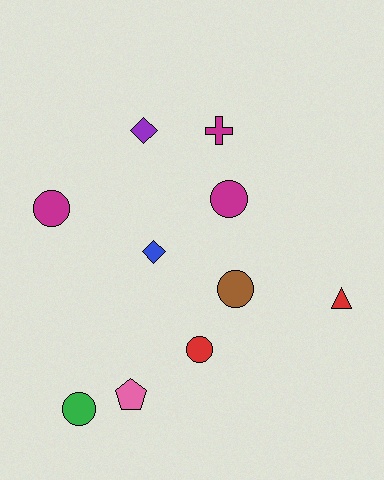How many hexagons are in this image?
There are no hexagons.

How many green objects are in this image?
There is 1 green object.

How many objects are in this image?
There are 10 objects.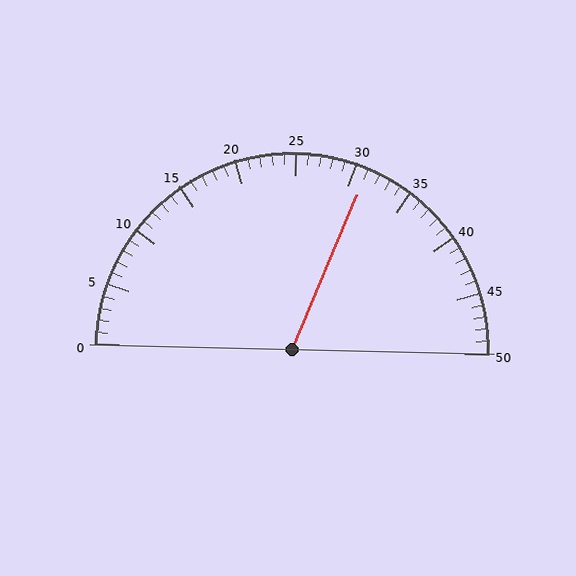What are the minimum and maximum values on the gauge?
The gauge ranges from 0 to 50.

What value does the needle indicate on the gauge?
The needle indicates approximately 31.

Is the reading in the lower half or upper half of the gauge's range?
The reading is in the upper half of the range (0 to 50).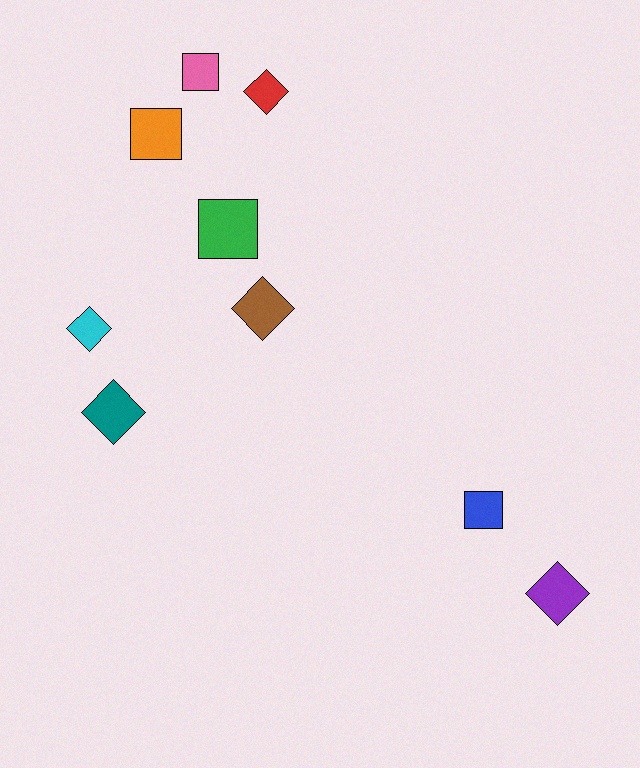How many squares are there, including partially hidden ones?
There are 4 squares.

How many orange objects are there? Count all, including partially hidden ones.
There is 1 orange object.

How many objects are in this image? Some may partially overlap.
There are 9 objects.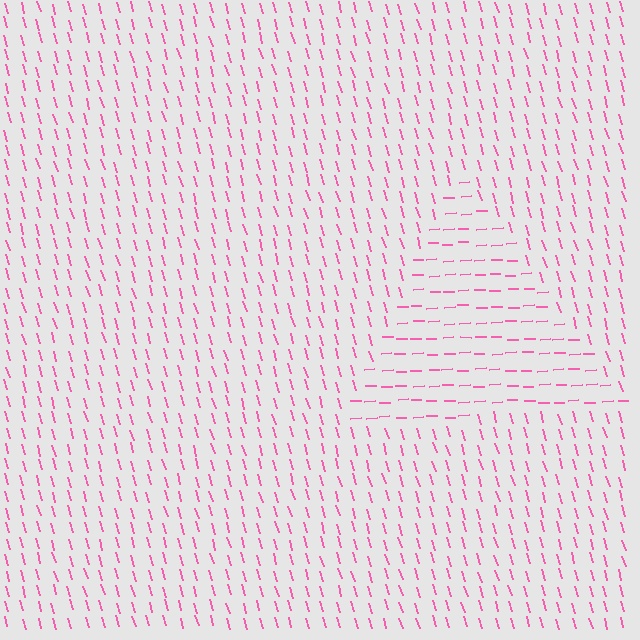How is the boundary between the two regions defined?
The boundary is defined purely by a change in line orientation (approximately 76 degrees difference). All lines are the same color and thickness.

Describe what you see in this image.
The image is filled with small pink line segments. A triangle region in the image has lines oriented differently from the surrounding lines, creating a visible texture boundary.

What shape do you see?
I see a triangle.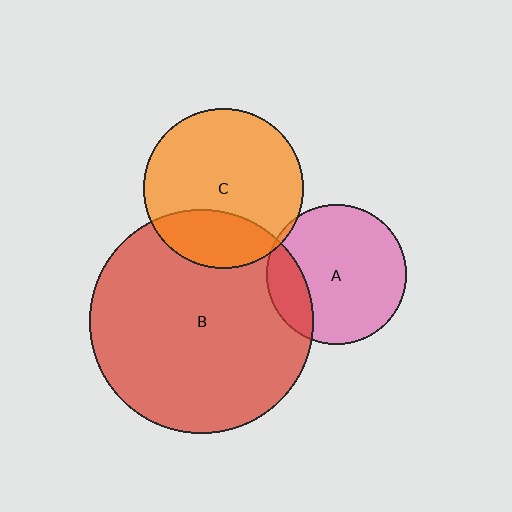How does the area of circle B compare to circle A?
Approximately 2.6 times.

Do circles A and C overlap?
Yes.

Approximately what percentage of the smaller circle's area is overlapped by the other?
Approximately 5%.